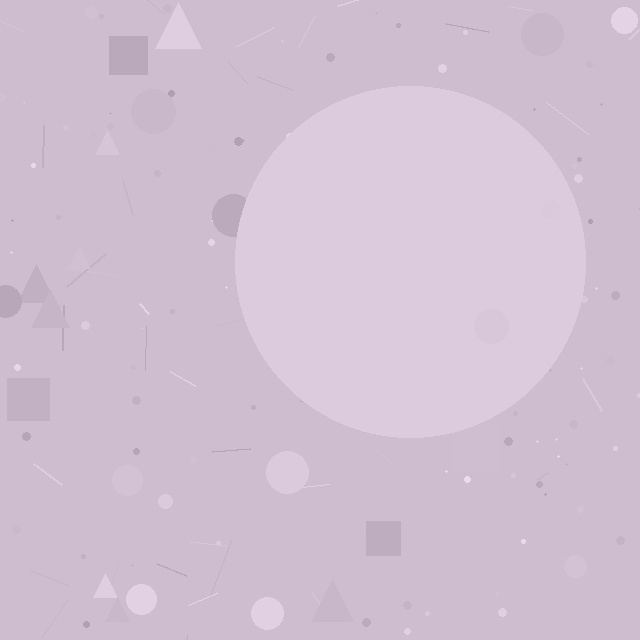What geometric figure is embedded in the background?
A circle is embedded in the background.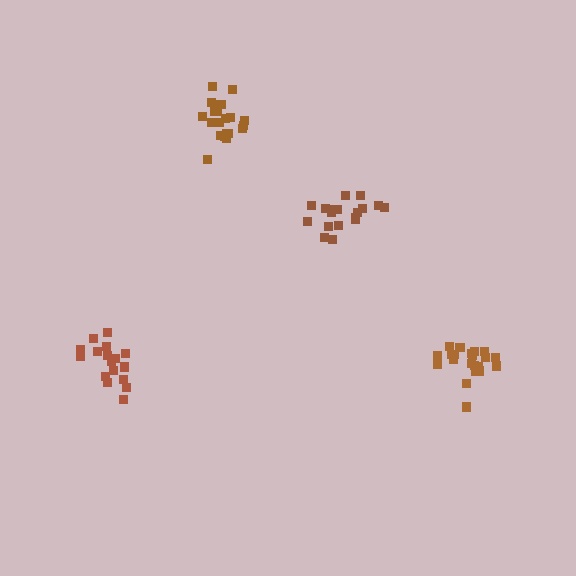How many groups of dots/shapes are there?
There are 4 groups.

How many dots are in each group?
Group 1: 18 dots, Group 2: 21 dots, Group 3: 18 dots, Group 4: 21 dots (78 total).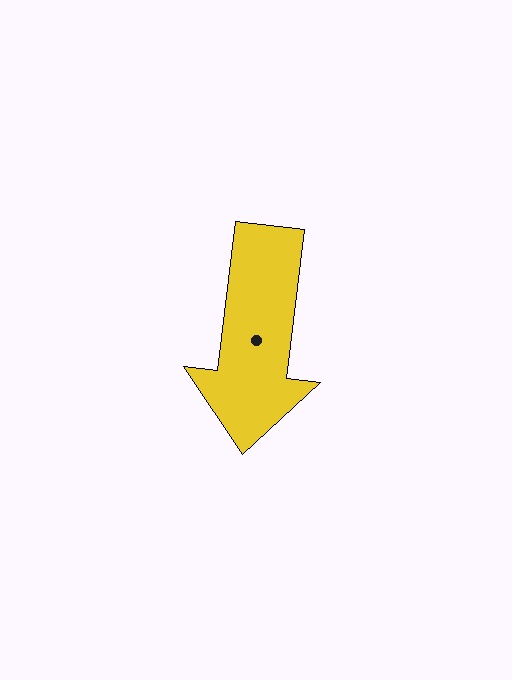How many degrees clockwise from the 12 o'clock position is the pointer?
Approximately 187 degrees.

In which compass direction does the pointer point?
South.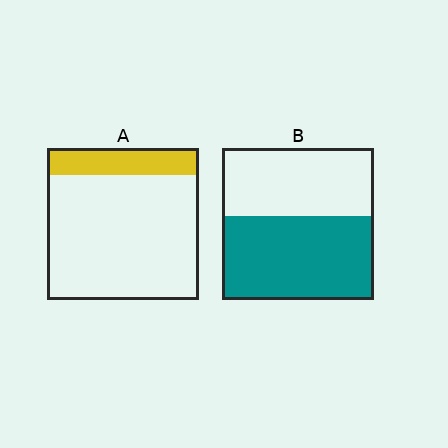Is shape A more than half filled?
No.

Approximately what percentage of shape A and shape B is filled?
A is approximately 20% and B is approximately 55%.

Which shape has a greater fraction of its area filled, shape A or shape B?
Shape B.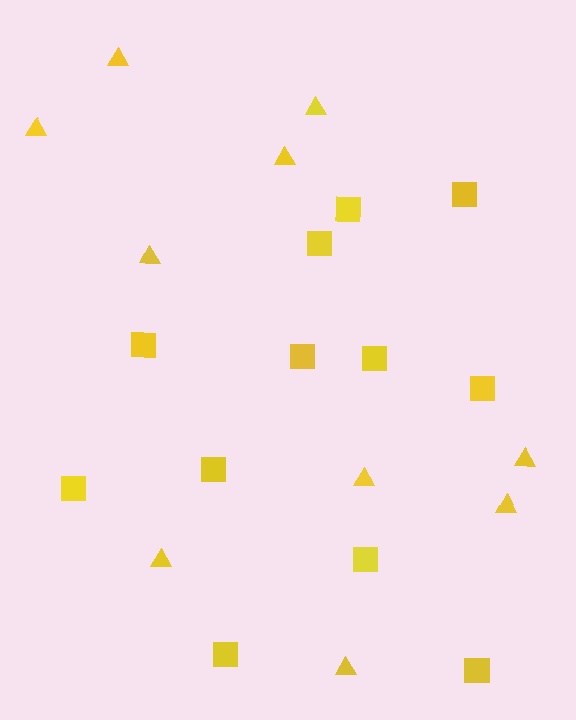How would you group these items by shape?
There are 2 groups: one group of triangles (10) and one group of squares (12).